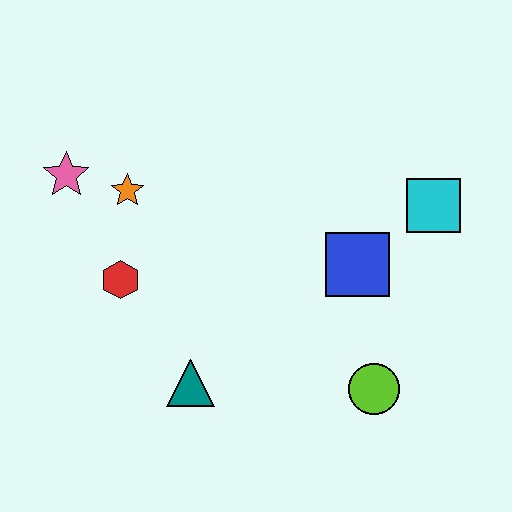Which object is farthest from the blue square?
The pink star is farthest from the blue square.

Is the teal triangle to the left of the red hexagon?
No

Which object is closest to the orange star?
The pink star is closest to the orange star.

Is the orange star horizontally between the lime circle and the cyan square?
No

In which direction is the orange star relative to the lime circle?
The orange star is to the left of the lime circle.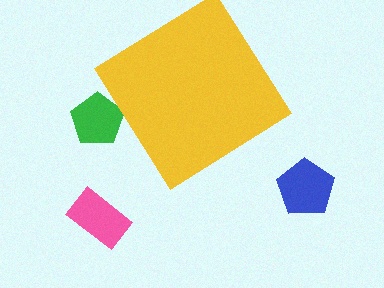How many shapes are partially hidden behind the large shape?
1 shape is partially hidden.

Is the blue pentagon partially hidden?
No, the blue pentagon is fully visible.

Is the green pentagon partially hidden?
Yes, the green pentagon is partially hidden behind the yellow diamond.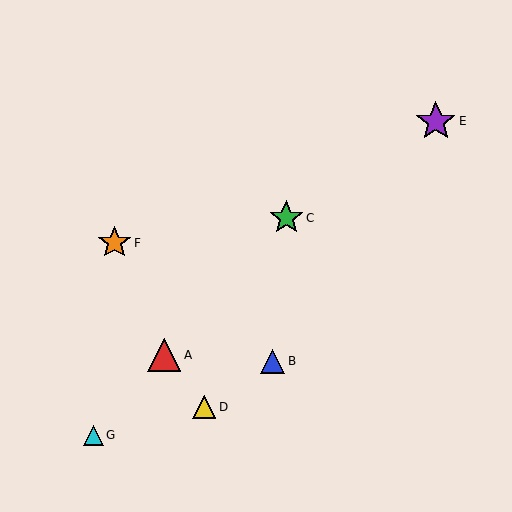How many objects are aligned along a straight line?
3 objects (A, C, G) are aligned along a straight line.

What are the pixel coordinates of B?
Object B is at (273, 361).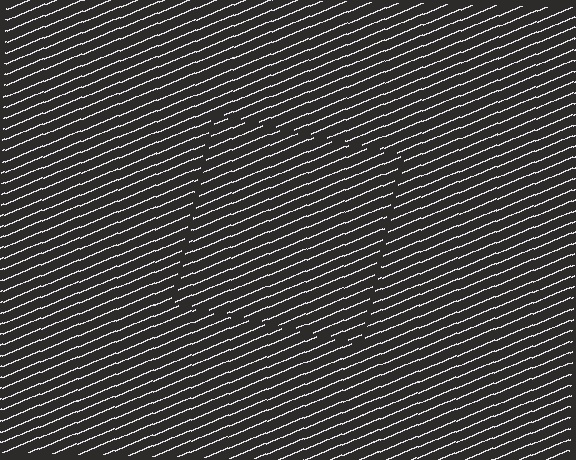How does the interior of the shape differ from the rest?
The interior of the shape contains the same grating, shifted by half a period — the contour is defined by the phase discontinuity where line-ends from the inner and outer gratings abut.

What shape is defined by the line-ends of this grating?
An illusory square. The interior of the shape contains the same grating, shifted by half a period — the contour is defined by the phase discontinuity where line-ends from the inner and outer gratings abut.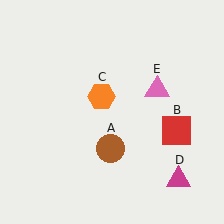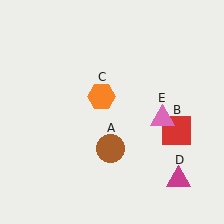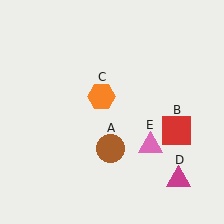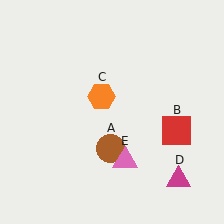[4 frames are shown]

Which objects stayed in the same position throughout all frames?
Brown circle (object A) and red square (object B) and orange hexagon (object C) and magenta triangle (object D) remained stationary.